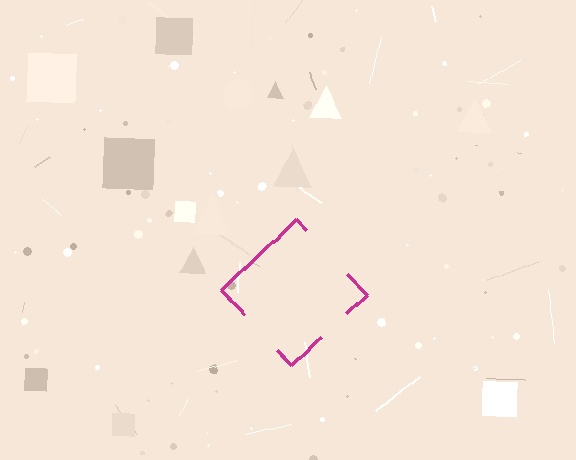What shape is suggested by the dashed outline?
The dashed outline suggests a diamond.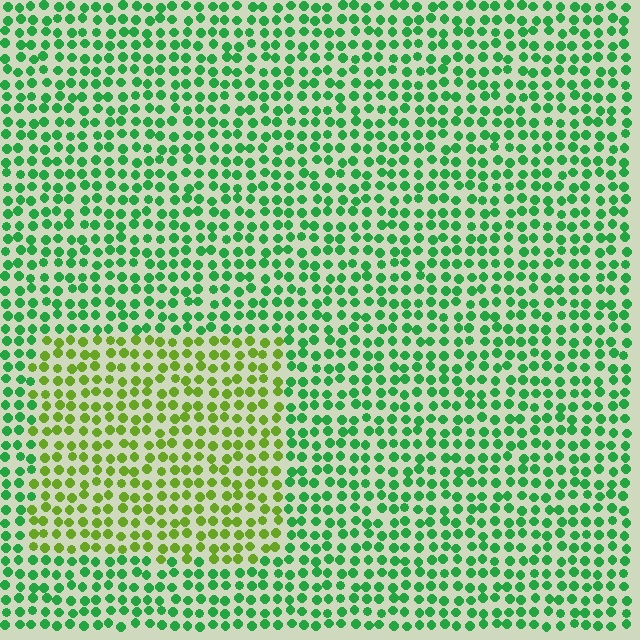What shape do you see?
I see a rectangle.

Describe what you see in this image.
The image is filled with small green elements in a uniform arrangement. A rectangle-shaped region is visible where the elements are tinted to a slightly different hue, forming a subtle color boundary.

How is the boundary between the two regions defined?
The boundary is defined purely by a slight shift in hue (about 46 degrees). Spacing, size, and orientation are identical on both sides.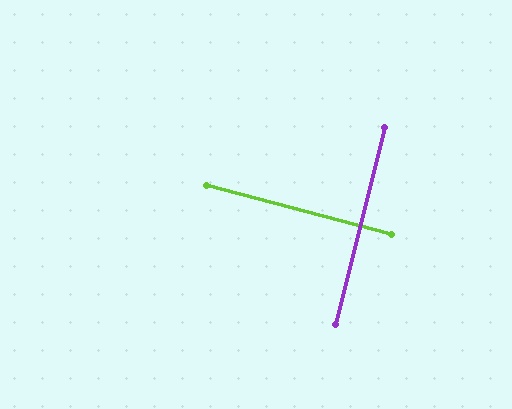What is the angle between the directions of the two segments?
Approximately 89 degrees.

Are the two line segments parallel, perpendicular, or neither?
Perpendicular — they meet at approximately 89°.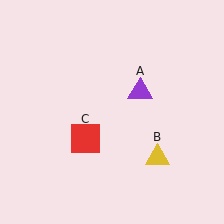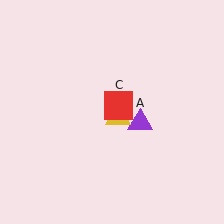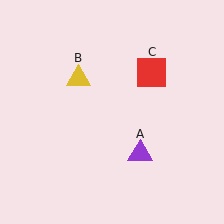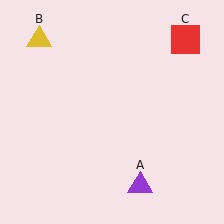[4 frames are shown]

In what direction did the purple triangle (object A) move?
The purple triangle (object A) moved down.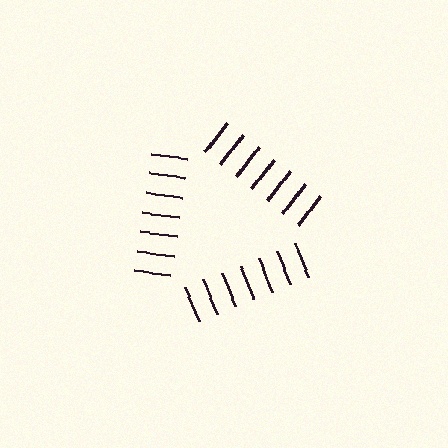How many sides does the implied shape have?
3 sides — the line-ends trace a triangle.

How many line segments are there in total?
21 — 7 along each of the 3 edges.